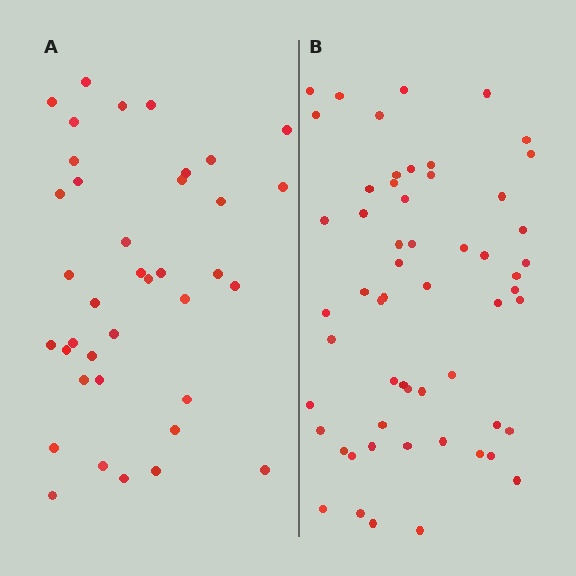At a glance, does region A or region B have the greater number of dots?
Region B (the right region) has more dots.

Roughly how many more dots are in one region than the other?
Region B has approximately 20 more dots than region A.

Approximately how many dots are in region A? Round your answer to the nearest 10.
About 40 dots. (The exact count is 38, which rounds to 40.)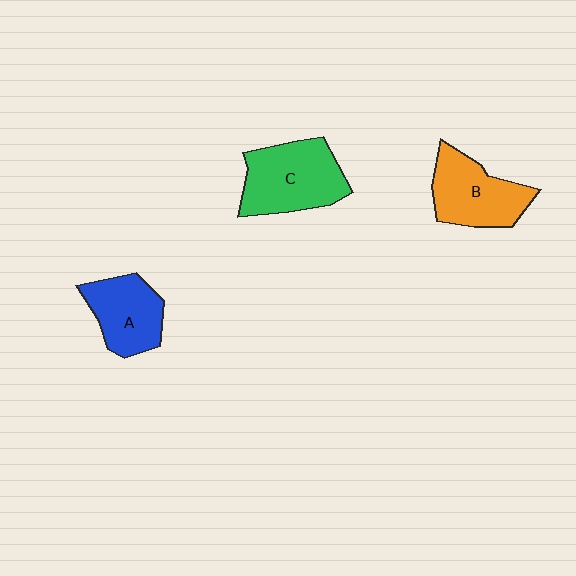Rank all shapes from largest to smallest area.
From largest to smallest: C (green), B (orange), A (blue).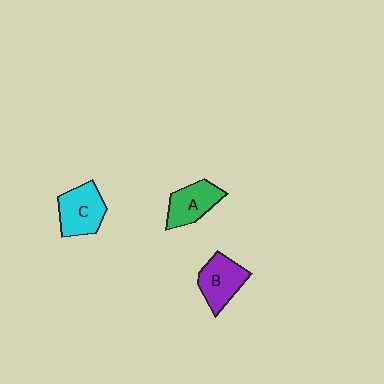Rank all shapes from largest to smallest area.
From largest to smallest: C (cyan), B (purple), A (green).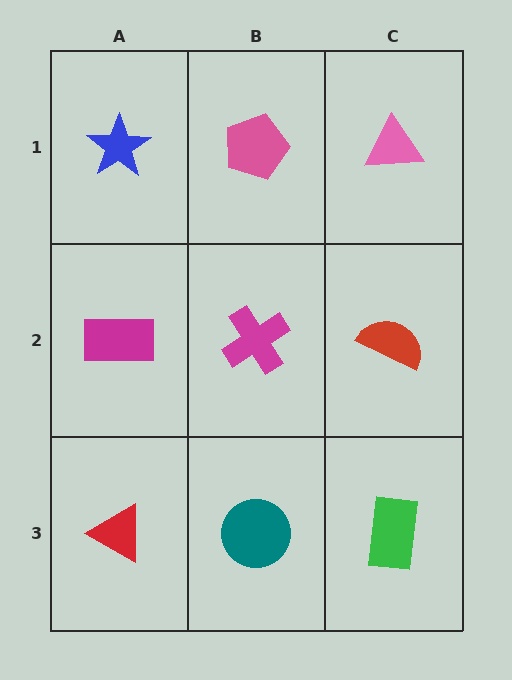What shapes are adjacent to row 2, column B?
A pink pentagon (row 1, column B), a teal circle (row 3, column B), a magenta rectangle (row 2, column A), a red semicircle (row 2, column C).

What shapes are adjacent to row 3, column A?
A magenta rectangle (row 2, column A), a teal circle (row 3, column B).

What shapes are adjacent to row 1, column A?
A magenta rectangle (row 2, column A), a pink pentagon (row 1, column B).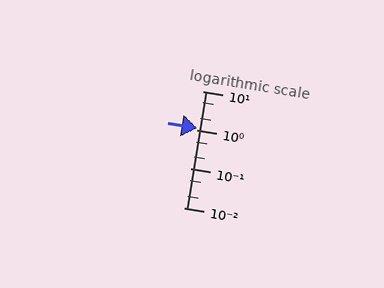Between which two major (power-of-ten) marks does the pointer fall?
The pointer is between 1 and 10.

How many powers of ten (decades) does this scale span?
The scale spans 3 decades, from 0.01 to 10.